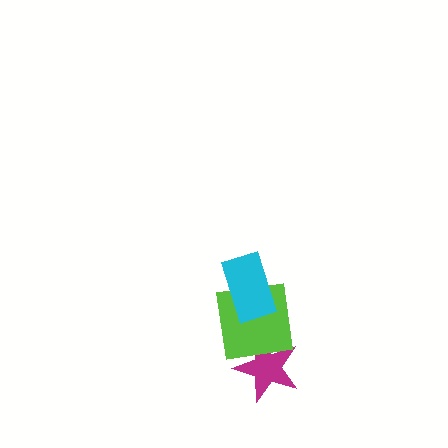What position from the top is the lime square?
The lime square is 2nd from the top.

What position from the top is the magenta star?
The magenta star is 3rd from the top.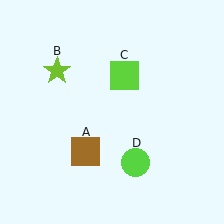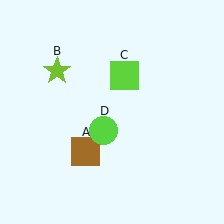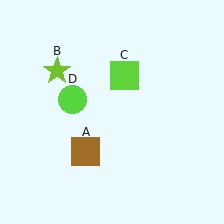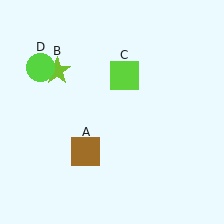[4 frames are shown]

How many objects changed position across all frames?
1 object changed position: lime circle (object D).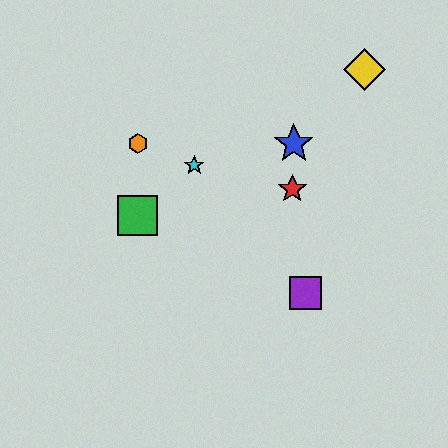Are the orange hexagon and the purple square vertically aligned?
No, the orange hexagon is at x≈138 and the purple square is at x≈305.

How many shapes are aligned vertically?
2 shapes (the green square, the orange hexagon) are aligned vertically.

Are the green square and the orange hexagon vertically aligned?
Yes, both are at x≈138.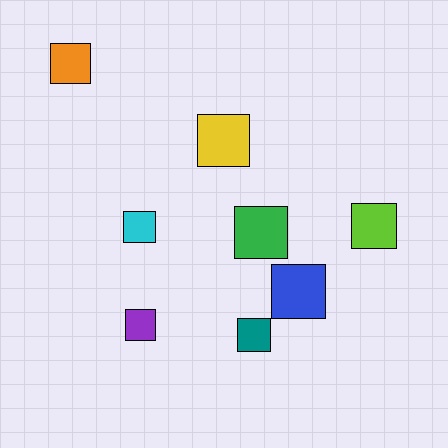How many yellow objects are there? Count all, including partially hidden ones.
There is 1 yellow object.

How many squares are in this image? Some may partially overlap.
There are 8 squares.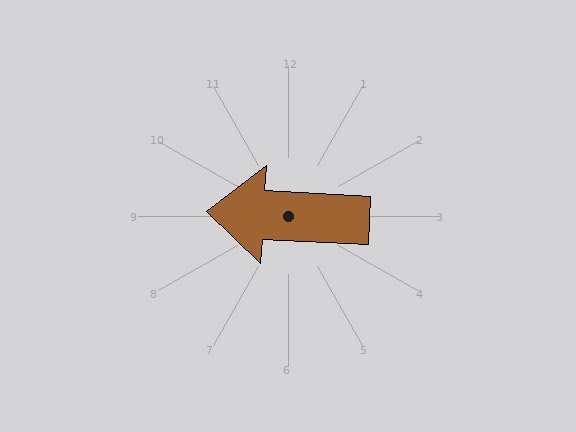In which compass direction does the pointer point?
West.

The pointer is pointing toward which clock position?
Roughly 9 o'clock.